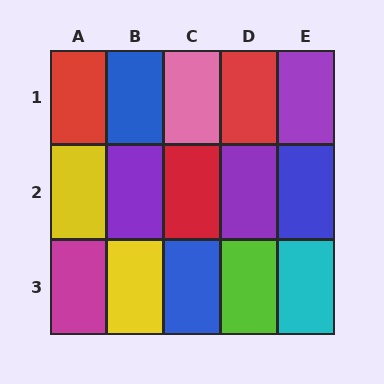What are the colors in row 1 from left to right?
Red, blue, pink, red, purple.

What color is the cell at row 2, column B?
Purple.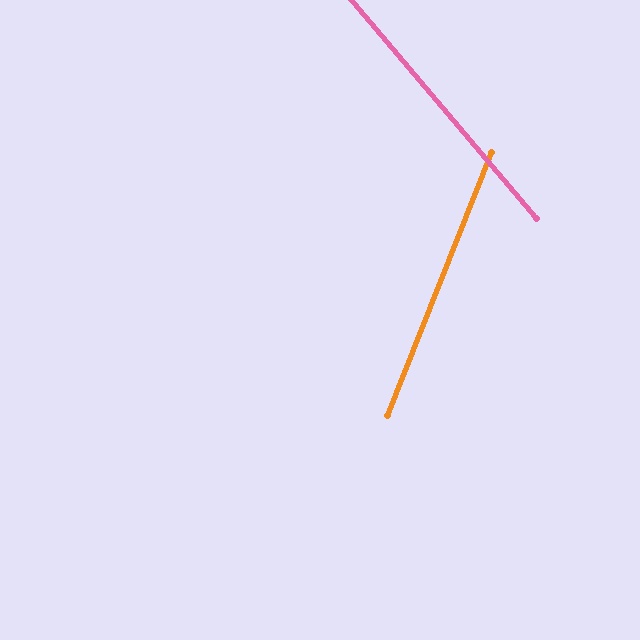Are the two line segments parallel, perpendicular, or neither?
Neither parallel nor perpendicular — they differ by about 62°.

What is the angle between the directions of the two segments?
Approximately 62 degrees.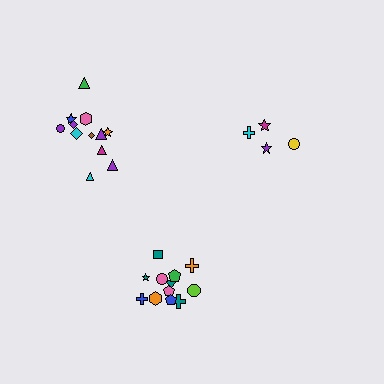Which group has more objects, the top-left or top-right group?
The top-left group.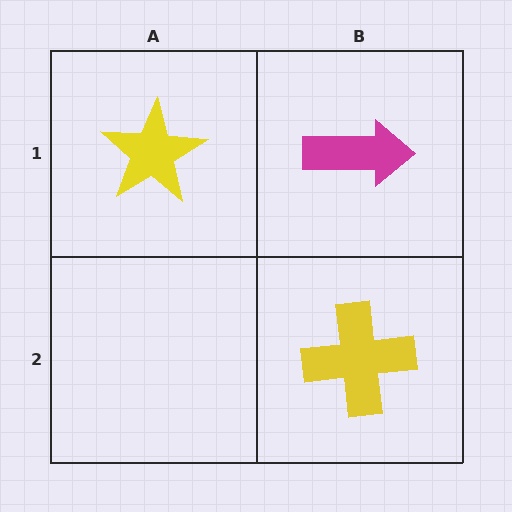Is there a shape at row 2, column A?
No, that cell is empty.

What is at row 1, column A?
A yellow star.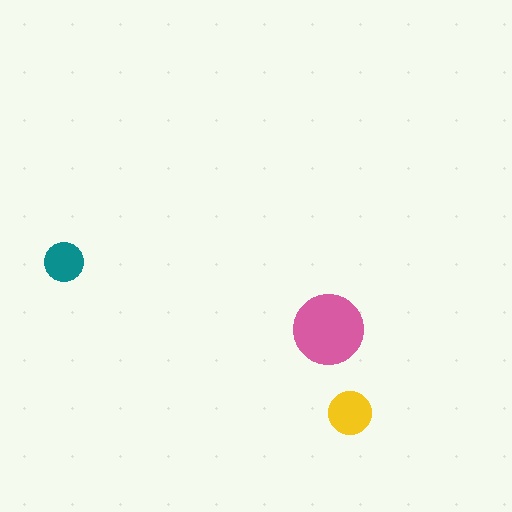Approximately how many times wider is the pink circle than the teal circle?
About 2 times wider.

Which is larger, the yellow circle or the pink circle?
The pink one.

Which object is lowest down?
The yellow circle is bottommost.